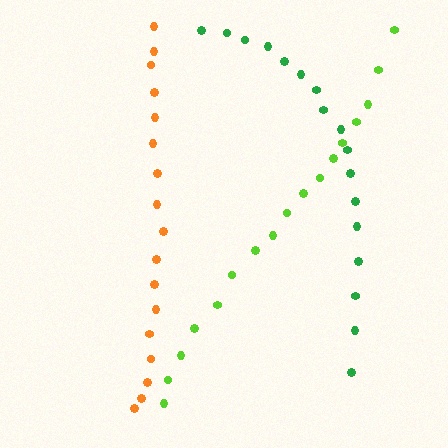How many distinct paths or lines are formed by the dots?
There are 3 distinct paths.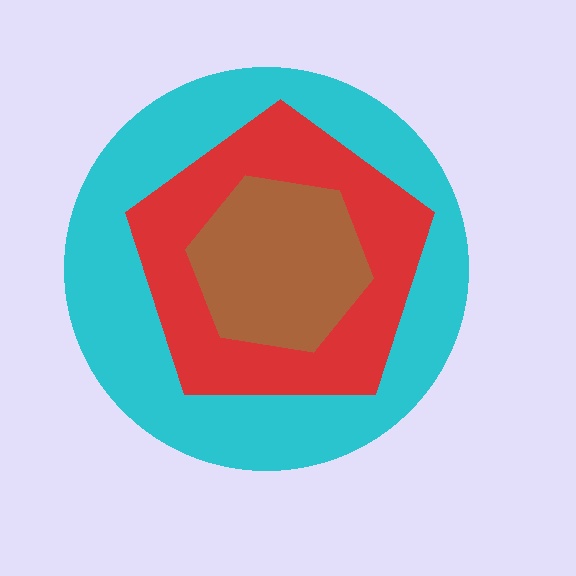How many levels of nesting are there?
3.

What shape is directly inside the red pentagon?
The brown hexagon.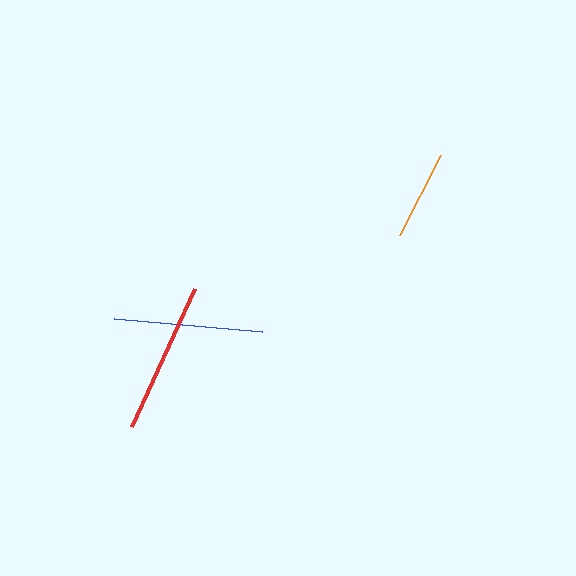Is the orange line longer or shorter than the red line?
The red line is longer than the orange line.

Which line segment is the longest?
The red line is the longest at approximately 151 pixels.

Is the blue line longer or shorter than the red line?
The red line is longer than the blue line.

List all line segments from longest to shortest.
From longest to shortest: red, blue, orange.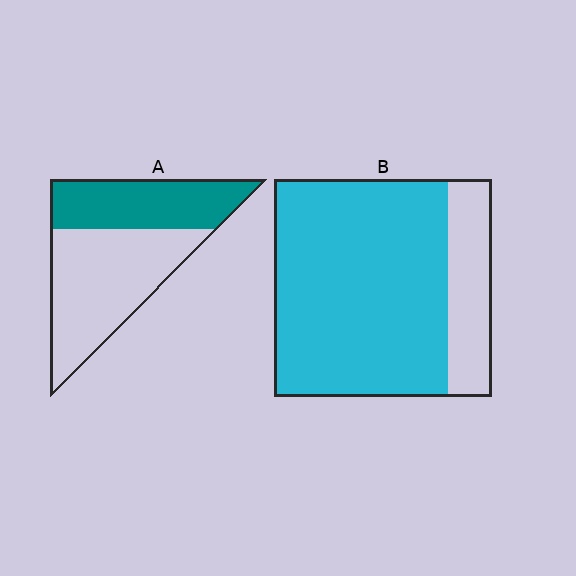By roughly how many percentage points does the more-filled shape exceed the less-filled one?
By roughly 40 percentage points (B over A).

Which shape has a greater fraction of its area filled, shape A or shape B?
Shape B.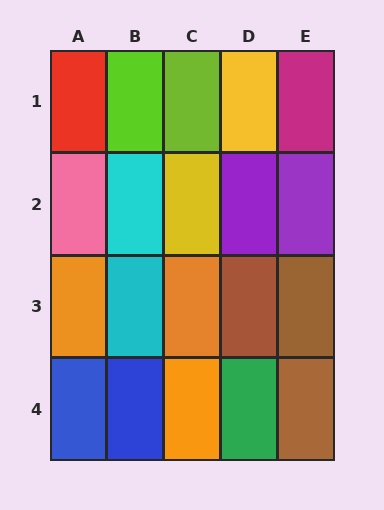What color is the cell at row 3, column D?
Brown.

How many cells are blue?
2 cells are blue.